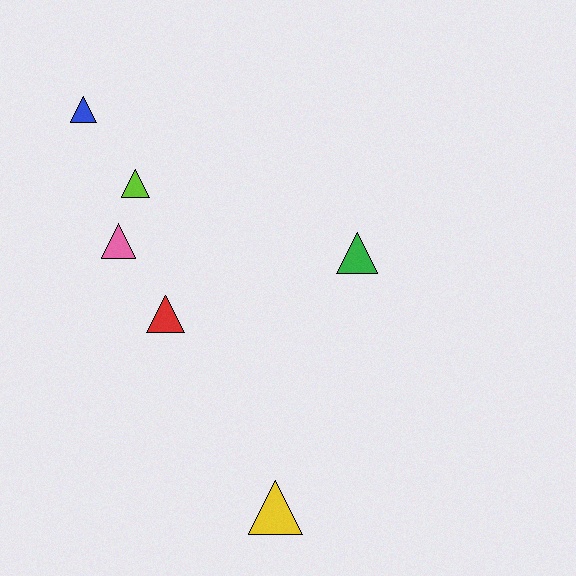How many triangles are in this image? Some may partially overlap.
There are 6 triangles.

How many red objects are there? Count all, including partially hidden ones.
There is 1 red object.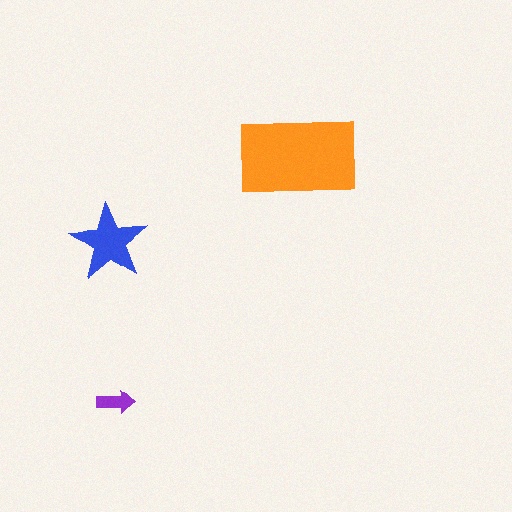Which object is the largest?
The orange rectangle.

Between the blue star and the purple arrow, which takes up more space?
The blue star.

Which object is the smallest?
The purple arrow.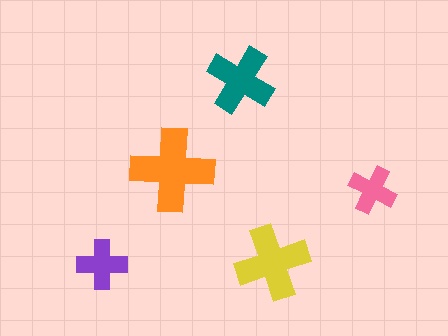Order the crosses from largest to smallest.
the orange one, the yellow one, the teal one, the purple one, the pink one.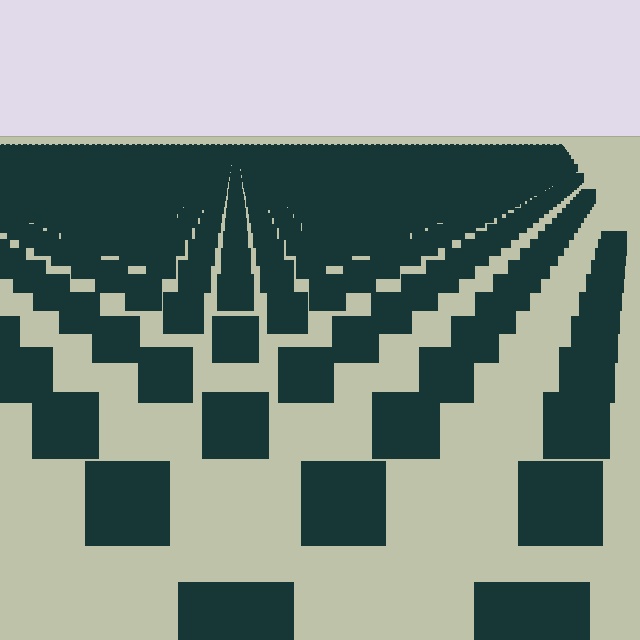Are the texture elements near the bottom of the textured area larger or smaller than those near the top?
Larger. Near the bottom, elements are closer to the viewer and appear at a bigger on-screen size.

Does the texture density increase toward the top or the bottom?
Density increases toward the top.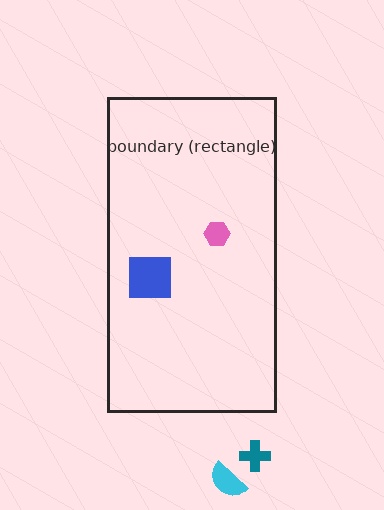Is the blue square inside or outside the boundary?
Inside.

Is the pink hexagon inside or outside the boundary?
Inside.